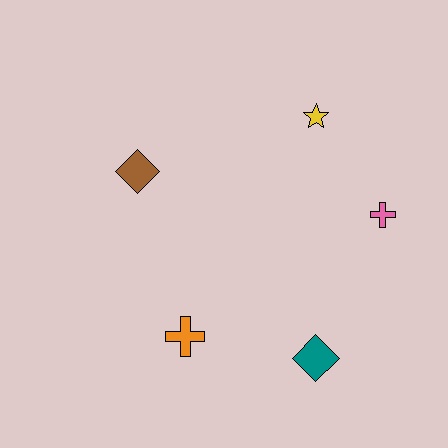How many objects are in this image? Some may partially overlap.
There are 5 objects.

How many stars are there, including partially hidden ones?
There is 1 star.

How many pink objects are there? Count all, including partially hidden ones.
There is 1 pink object.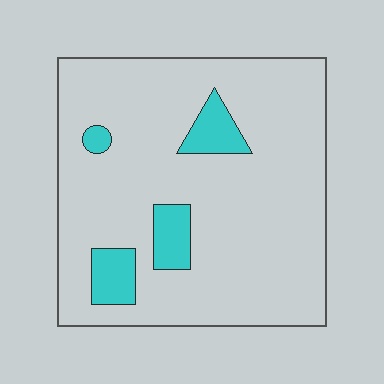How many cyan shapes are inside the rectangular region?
4.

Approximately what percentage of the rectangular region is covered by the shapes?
Approximately 10%.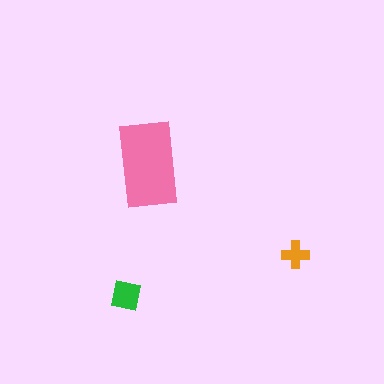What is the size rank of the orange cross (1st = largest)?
3rd.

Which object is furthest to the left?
The green square is leftmost.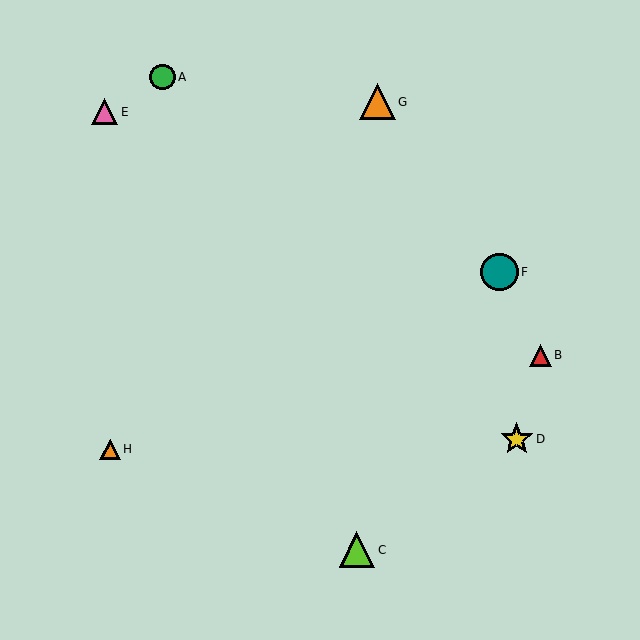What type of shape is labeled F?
Shape F is a teal circle.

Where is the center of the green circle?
The center of the green circle is at (163, 77).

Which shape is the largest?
The teal circle (labeled F) is the largest.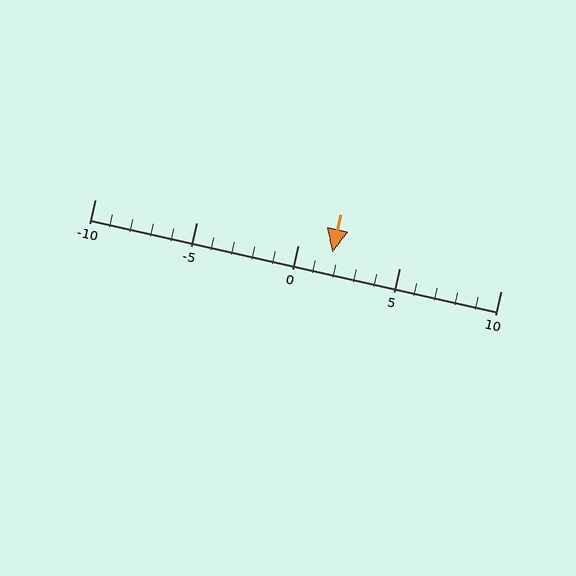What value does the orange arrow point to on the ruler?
The orange arrow points to approximately 2.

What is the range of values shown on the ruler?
The ruler shows values from -10 to 10.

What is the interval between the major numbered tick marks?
The major tick marks are spaced 5 units apart.